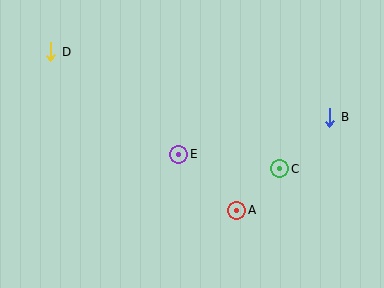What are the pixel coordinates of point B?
Point B is at (330, 117).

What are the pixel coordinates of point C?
Point C is at (280, 169).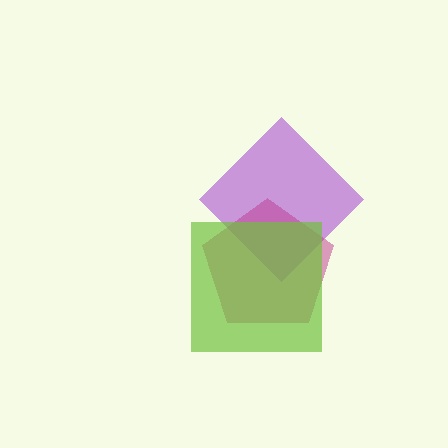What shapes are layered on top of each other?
The layered shapes are: a purple diamond, a magenta pentagon, a lime square.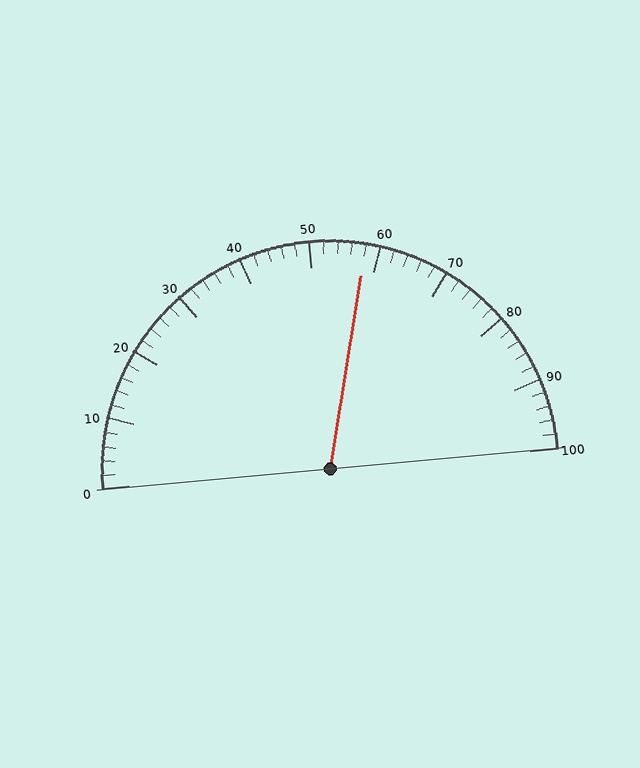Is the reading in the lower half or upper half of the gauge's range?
The reading is in the upper half of the range (0 to 100).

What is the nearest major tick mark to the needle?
The nearest major tick mark is 60.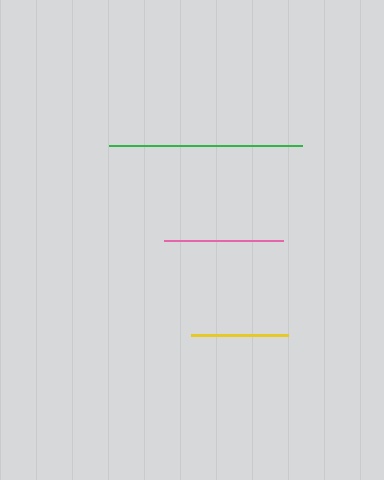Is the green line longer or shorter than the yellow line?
The green line is longer than the yellow line.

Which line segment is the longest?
The green line is the longest at approximately 193 pixels.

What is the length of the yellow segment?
The yellow segment is approximately 97 pixels long.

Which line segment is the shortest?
The yellow line is the shortest at approximately 97 pixels.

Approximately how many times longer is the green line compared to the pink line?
The green line is approximately 1.6 times the length of the pink line.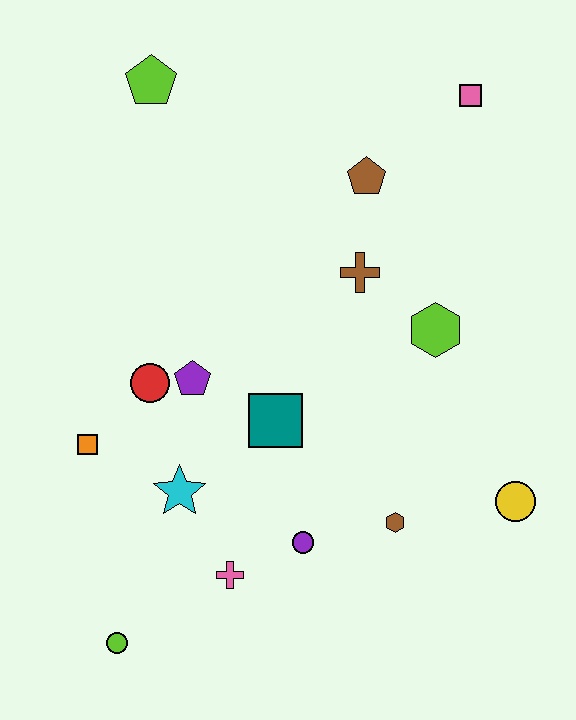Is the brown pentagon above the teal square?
Yes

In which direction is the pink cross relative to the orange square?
The pink cross is to the right of the orange square.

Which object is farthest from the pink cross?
The pink square is farthest from the pink cross.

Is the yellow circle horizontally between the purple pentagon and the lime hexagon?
No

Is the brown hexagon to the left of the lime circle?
No